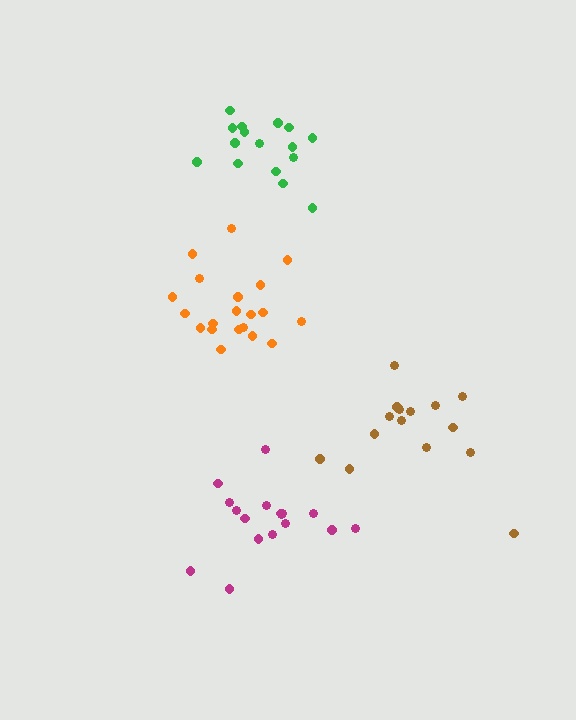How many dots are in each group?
Group 1: 16 dots, Group 2: 15 dots, Group 3: 20 dots, Group 4: 17 dots (68 total).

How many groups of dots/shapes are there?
There are 4 groups.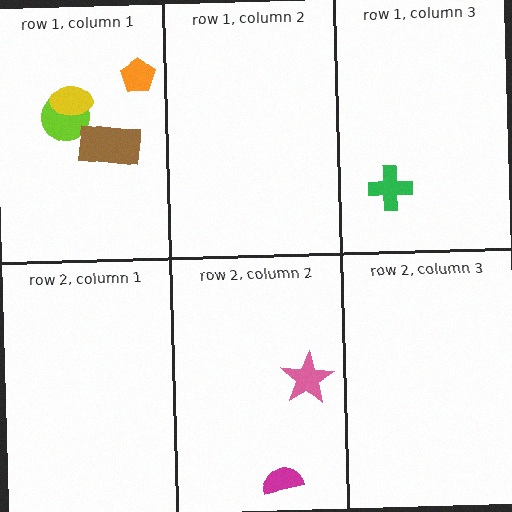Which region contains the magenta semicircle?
The row 2, column 2 region.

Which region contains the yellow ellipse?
The row 1, column 1 region.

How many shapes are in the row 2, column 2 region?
2.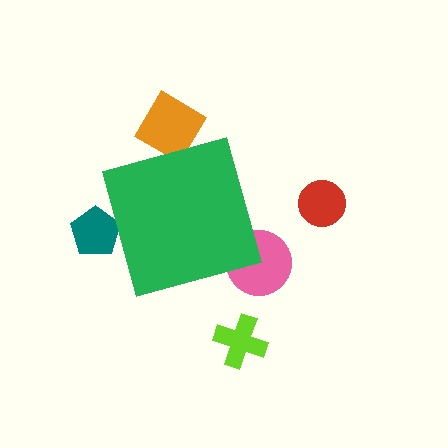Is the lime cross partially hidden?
No, the lime cross is fully visible.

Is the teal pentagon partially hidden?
Yes, the teal pentagon is partially hidden behind the green diamond.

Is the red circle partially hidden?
No, the red circle is fully visible.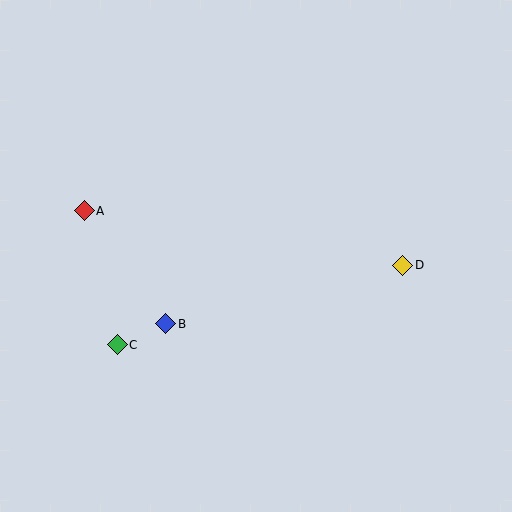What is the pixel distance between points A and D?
The distance between A and D is 324 pixels.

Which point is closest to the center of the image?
Point B at (166, 324) is closest to the center.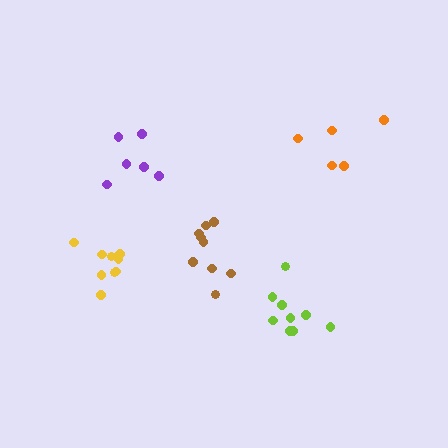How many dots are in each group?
Group 1: 6 dots, Group 2: 9 dots, Group 3: 9 dots, Group 4: 5 dots, Group 5: 9 dots (38 total).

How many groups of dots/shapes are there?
There are 5 groups.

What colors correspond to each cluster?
The clusters are colored: purple, brown, lime, orange, yellow.